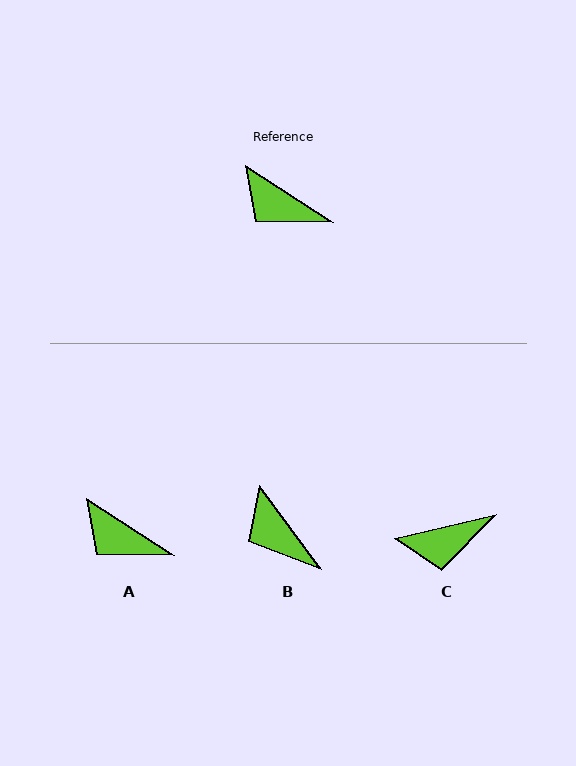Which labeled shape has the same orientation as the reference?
A.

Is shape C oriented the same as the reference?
No, it is off by about 46 degrees.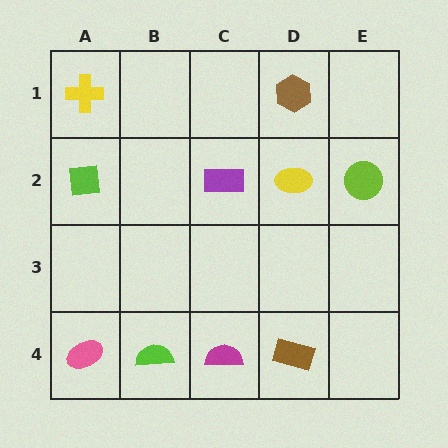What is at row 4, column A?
A pink ellipse.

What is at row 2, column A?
A lime square.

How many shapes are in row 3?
0 shapes.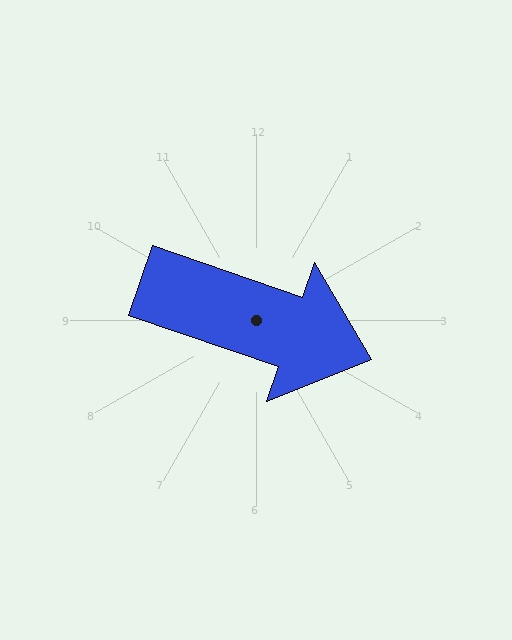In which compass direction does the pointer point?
East.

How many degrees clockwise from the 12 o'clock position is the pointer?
Approximately 109 degrees.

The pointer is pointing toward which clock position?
Roughly 4 o'clock.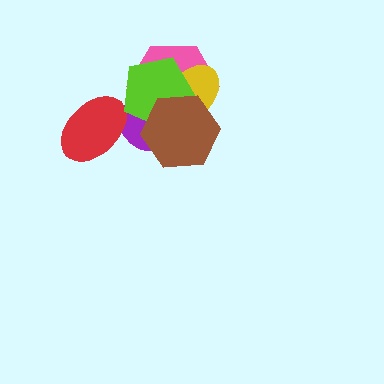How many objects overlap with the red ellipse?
1 object overlaps with the red ellipse.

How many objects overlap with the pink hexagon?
4 objects overlap with the pink hexagon.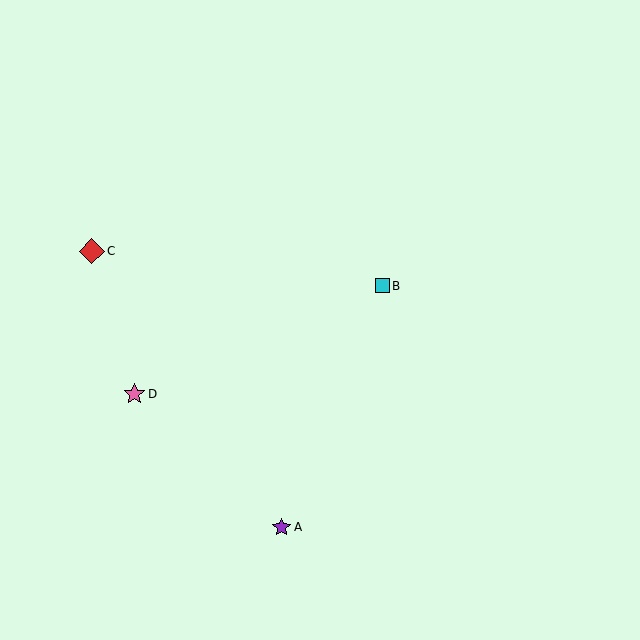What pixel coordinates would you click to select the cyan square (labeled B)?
Click at (382, 286) to select the cyan square B.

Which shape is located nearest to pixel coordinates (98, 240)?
The red diamond (labeled C) at (92, 251) is nearest to that location.